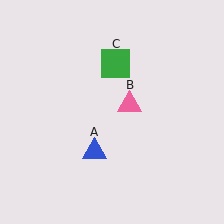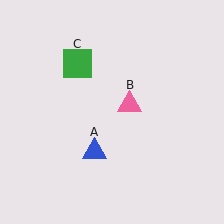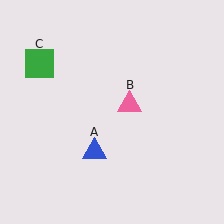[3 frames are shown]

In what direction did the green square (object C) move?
The green square (object C) moved left.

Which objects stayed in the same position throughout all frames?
Blue triangle (object A) and pink triangle (object B) remained stationary.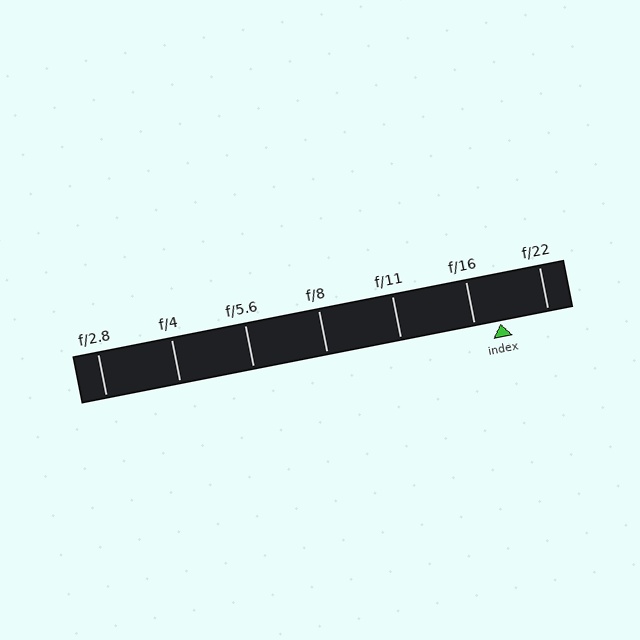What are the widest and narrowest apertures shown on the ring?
The widest aperture shown is f/2.8 and the narrowest is f/22.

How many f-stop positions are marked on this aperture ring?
There are 7 f-stop positions marked.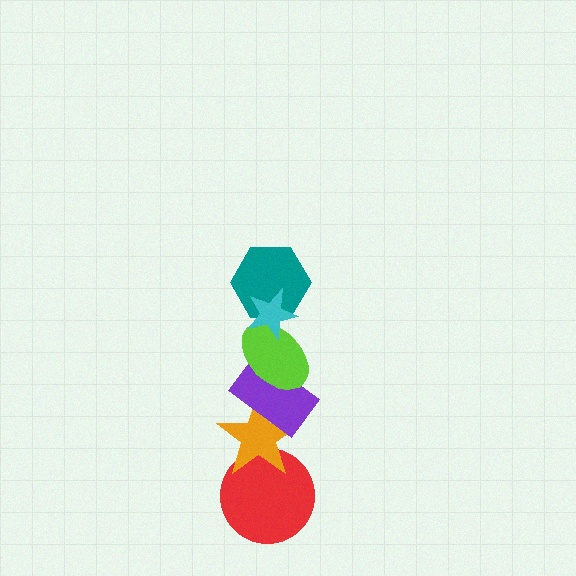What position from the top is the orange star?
The orange star is 5th from the top.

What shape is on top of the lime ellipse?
The teal hexagon is on top of the lime ellipse.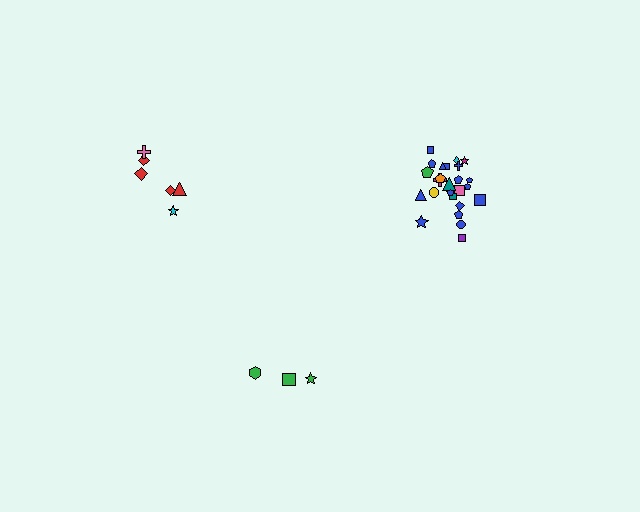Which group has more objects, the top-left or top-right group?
The top-right group.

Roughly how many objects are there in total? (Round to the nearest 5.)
Roughly 35 objects in total.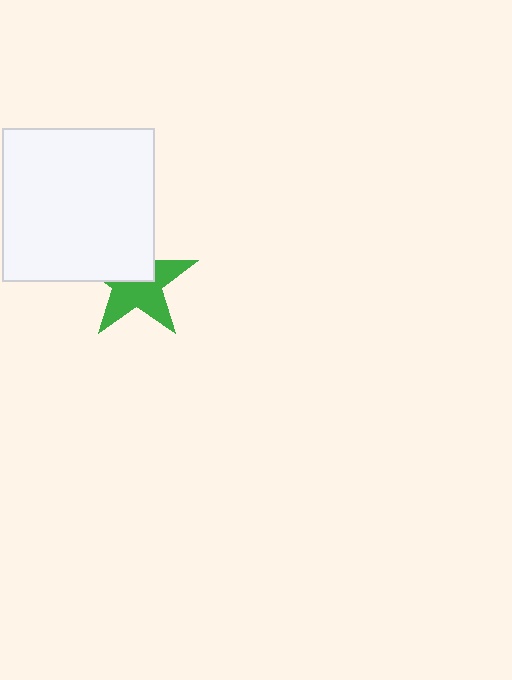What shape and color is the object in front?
The object in front is a white square.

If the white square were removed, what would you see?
You would see the complete green star.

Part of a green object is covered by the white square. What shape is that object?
It is a star.